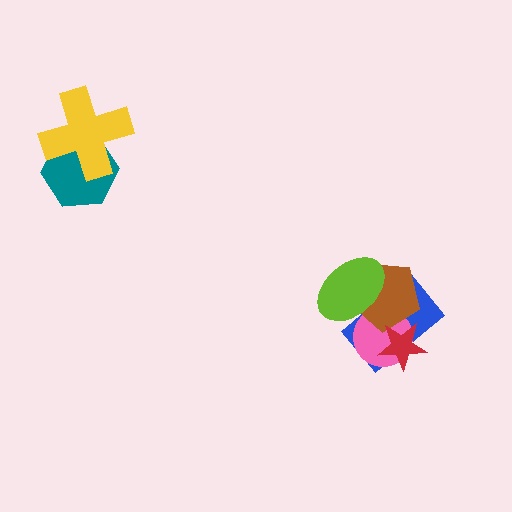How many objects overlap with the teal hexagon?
1 object overlaps with the teal hexagon.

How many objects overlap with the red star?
3 objects overlap with the red star.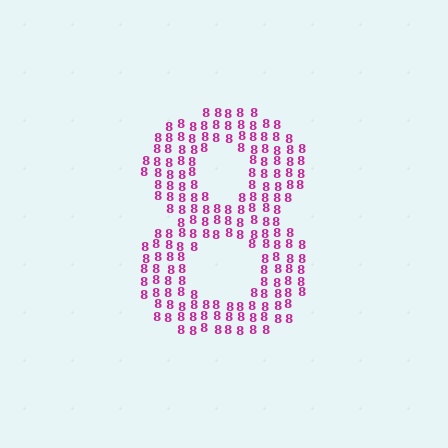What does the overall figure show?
The overall figure shows the digit 8.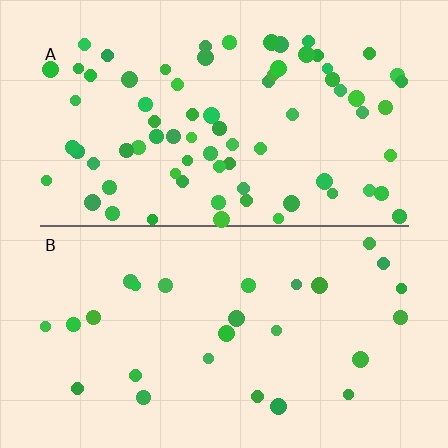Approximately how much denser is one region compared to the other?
Approximately 2.7× — region A over region B.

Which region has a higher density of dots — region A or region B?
A (the top).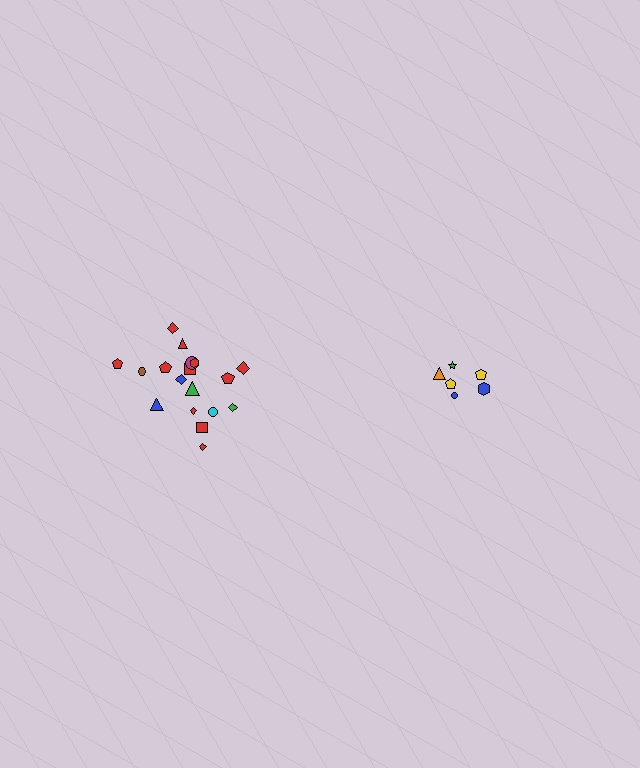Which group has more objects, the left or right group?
The left group.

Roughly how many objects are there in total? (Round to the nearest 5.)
Roughly 25 objects in total.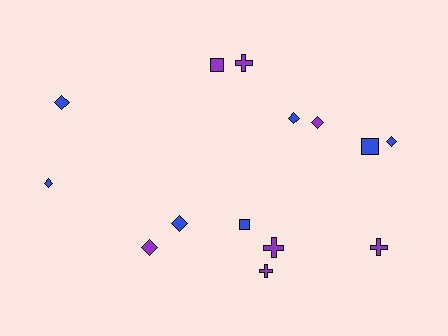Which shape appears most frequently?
Diamond, with 7 objects.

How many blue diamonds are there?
There are 5 blue diamonds.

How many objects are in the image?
There are 14 objects.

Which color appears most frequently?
Purple, with 7 objects.